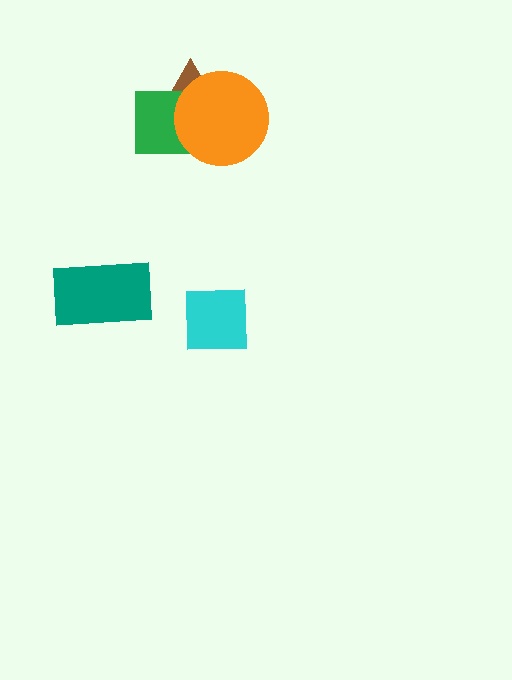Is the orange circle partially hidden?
No, no other shape covers it.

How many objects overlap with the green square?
2 objects overlap with the green square.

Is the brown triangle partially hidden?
Yes, it is partially covered by another shape.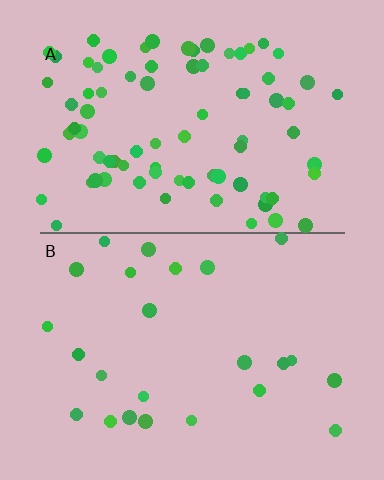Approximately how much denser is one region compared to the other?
Approximately 3.3× — region A over region B.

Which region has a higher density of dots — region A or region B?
A (the top).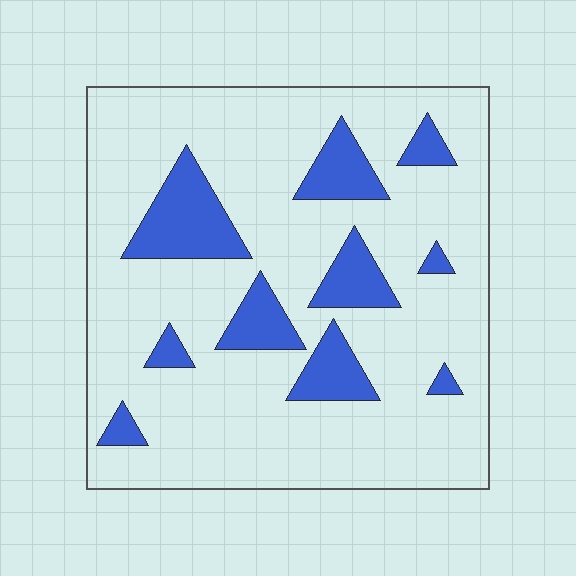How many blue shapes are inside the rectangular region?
10.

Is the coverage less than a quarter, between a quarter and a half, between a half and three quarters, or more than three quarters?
Less than a quarter.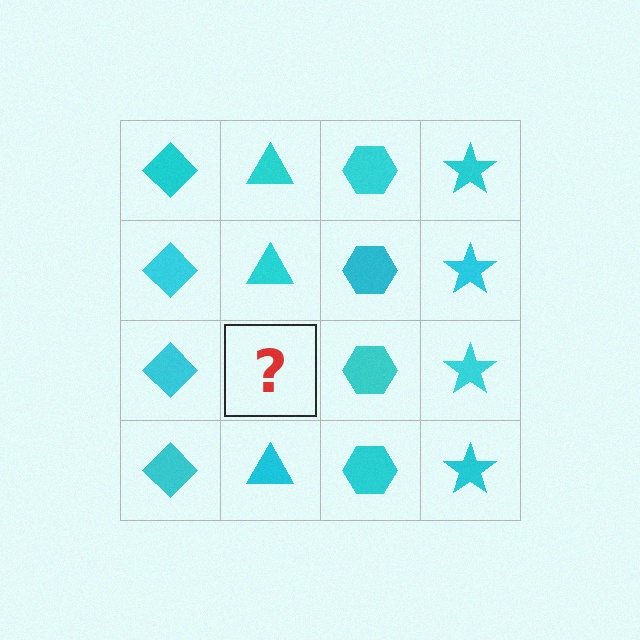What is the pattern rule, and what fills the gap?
The rule is that each column has a consistent shape. The gap should be filled with a cyan triangle.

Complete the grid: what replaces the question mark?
The question mark should be replaced with a cyan triangle.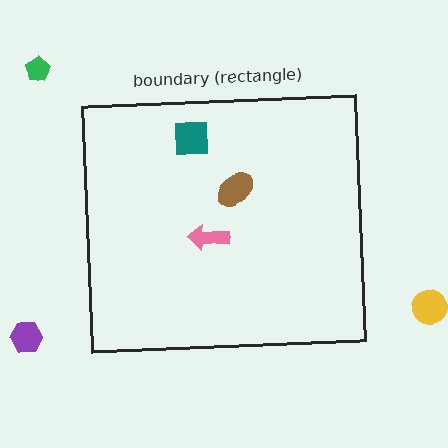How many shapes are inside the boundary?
3 inside, 3 outside.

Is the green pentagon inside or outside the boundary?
Outside.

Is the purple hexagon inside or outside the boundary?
Outside.